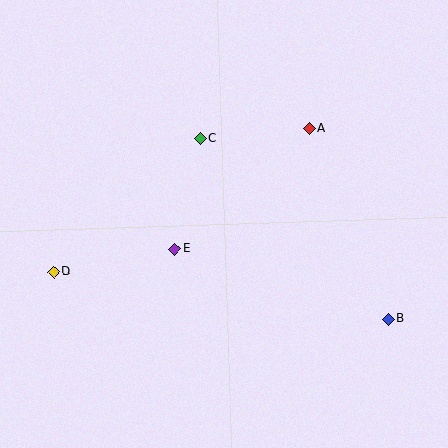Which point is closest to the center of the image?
Point E at (175, 249) is closest to the center.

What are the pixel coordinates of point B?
Point B is at (389, 319).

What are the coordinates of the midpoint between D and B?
The midpoint between D and B is at (221, 295).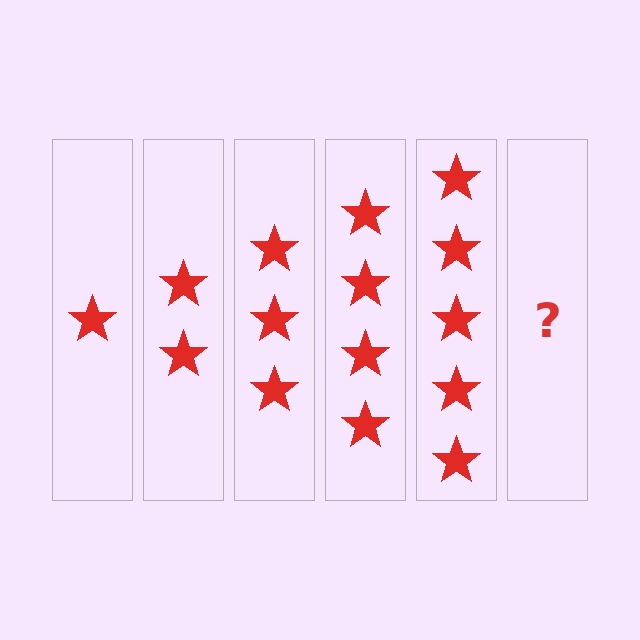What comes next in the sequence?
The next element should be 6 stars.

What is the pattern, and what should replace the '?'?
The pattern is that each step adds one more star. The '?' should be 6 stars.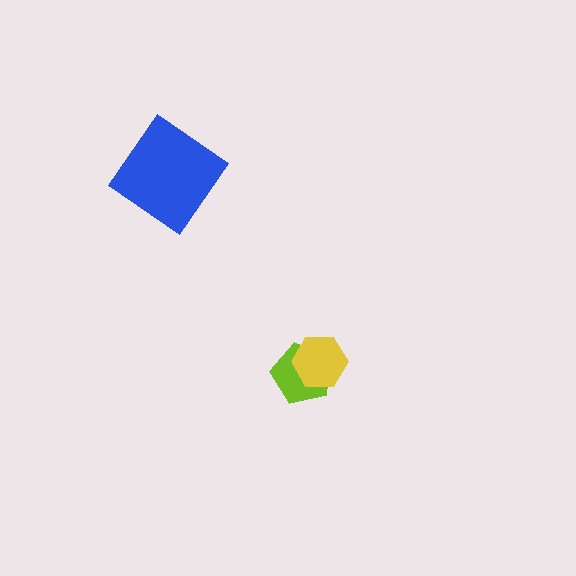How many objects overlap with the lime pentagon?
1 object overlaps with the lime pentagon.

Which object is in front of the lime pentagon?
The yellow hexagon is in front of the lime pentagon.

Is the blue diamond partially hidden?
No, no other shape covers it.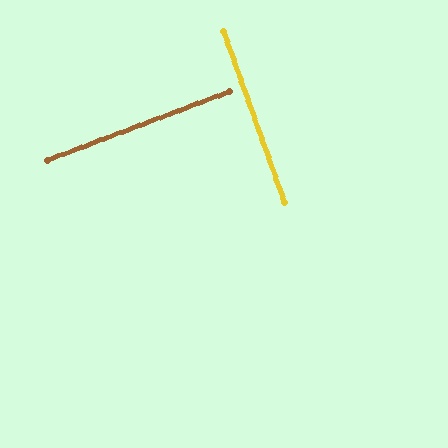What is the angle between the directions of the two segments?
Approximately 89 degrees.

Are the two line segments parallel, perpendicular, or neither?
Perpendicular — they meet at approximately 89°.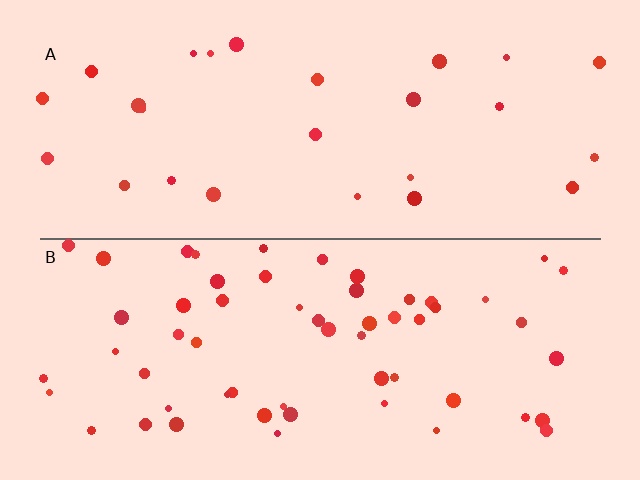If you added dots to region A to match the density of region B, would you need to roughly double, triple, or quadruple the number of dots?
Approximately double.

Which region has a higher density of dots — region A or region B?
B (the bottom).